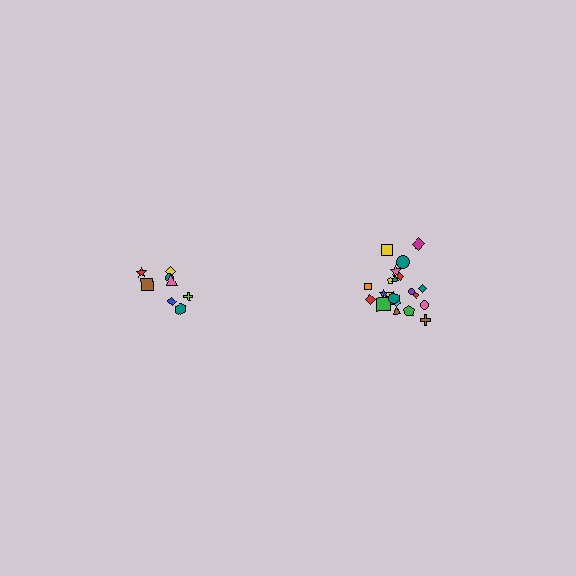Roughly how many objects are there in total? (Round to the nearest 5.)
Roughly 30 objects in total.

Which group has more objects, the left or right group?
The right group.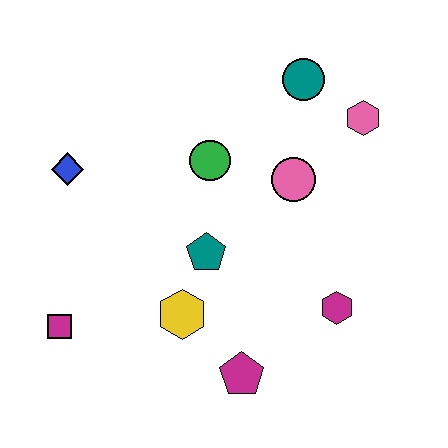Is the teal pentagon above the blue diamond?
No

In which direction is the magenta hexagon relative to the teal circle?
The magenta hexagon is below the teal circle.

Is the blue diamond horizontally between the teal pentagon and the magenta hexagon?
No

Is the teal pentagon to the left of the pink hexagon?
Yes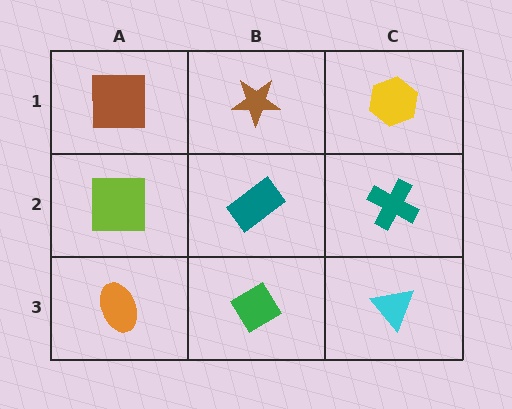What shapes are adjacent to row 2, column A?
A brown square (row 1, column A), an orange ellipse (row 3, column A), a teal rectangle (row 2, column B).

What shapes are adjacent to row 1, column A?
A lime square (row 2, column A), a brown star (row 1, column B).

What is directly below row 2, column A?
An orange ellipse.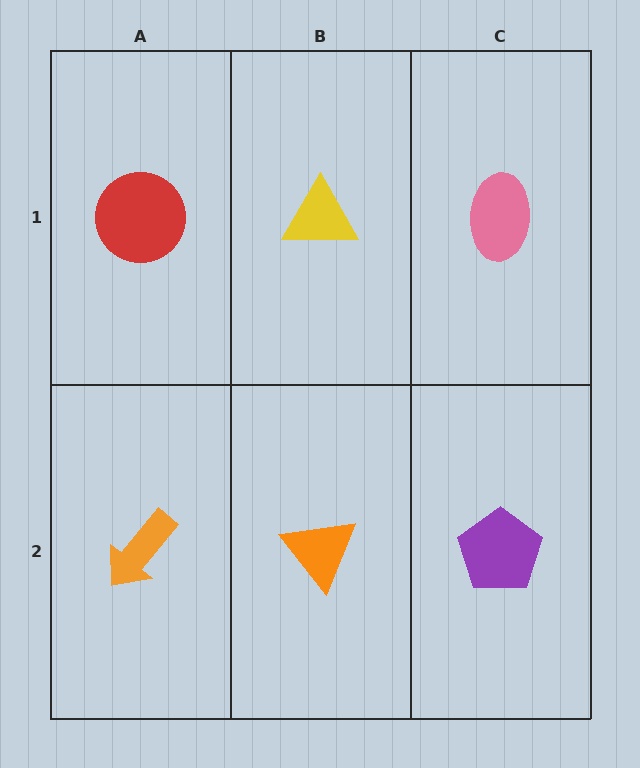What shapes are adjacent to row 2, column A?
A red circle (row 1, column A), an orange triangle (row 2, column B).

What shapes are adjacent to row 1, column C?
A purple pentagon (row 2, column C), a yellow triangle (row 1, column B).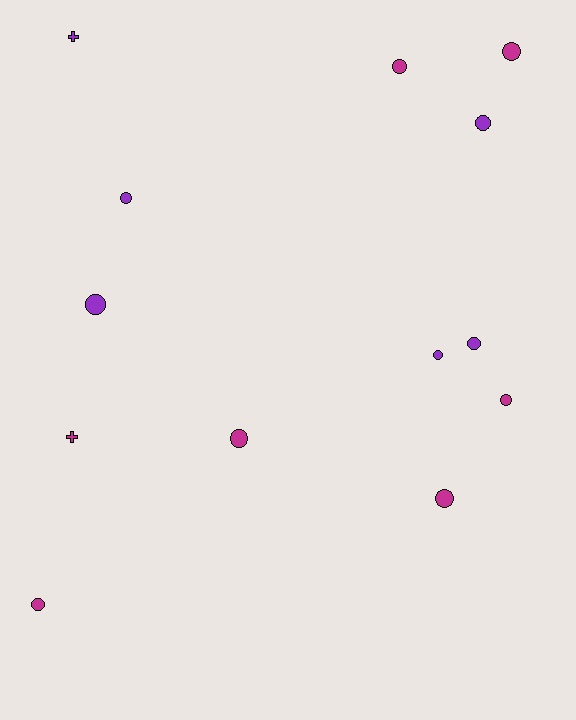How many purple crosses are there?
There is 1 purple cross.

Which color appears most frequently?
Magenta, with 7 objects.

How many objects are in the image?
There are 13 objects.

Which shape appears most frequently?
Circle, with 11 objects.